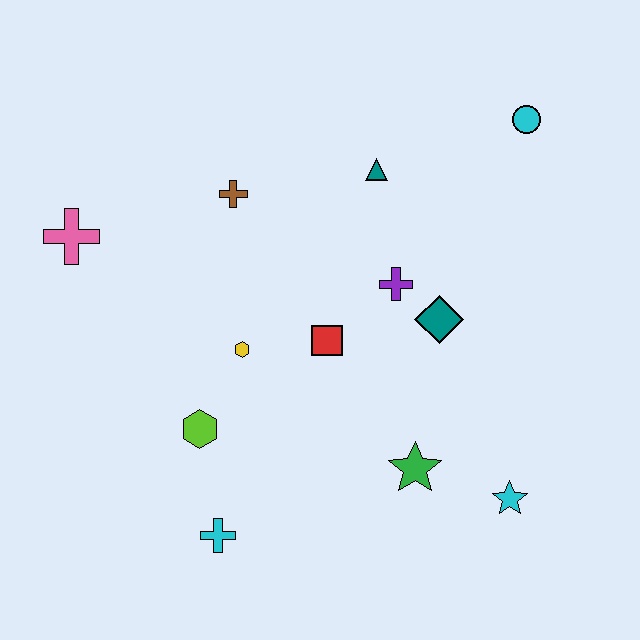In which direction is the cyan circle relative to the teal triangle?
The cyan circle is to the right of the teal triangle.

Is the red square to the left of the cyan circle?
Yes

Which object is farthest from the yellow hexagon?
The cyan circle is farthest from the yellow hexagon.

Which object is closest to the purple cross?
The teal diamond is closest to the purple cross.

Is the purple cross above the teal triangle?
No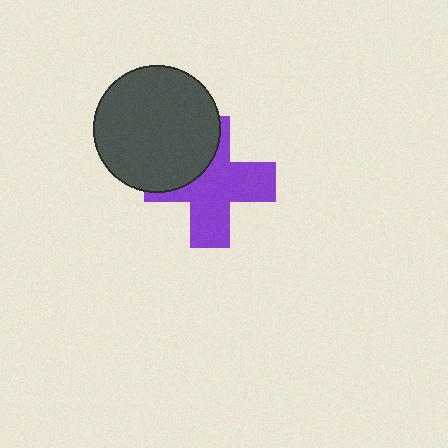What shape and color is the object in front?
The object in front is a dark gray circle.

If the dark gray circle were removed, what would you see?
You would see the complete purple cross.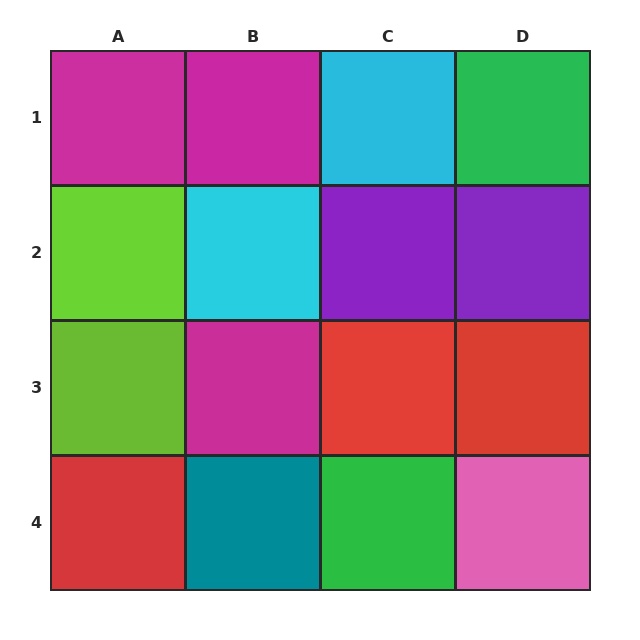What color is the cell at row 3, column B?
Magenta.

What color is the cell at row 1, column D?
Green.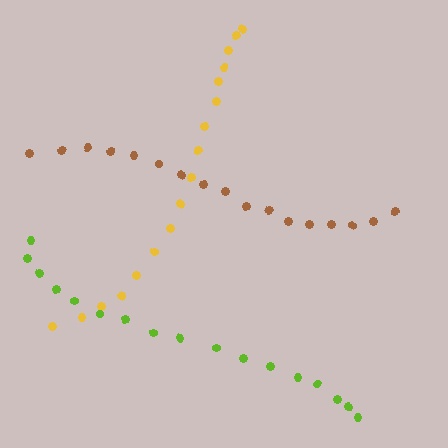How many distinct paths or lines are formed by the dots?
There are 3 distinct paths.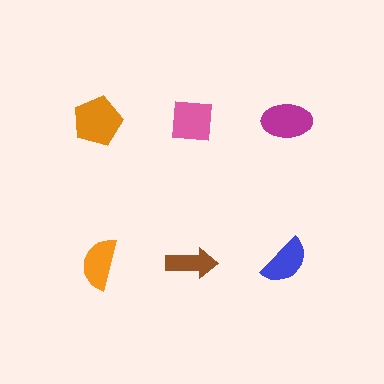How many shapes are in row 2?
3 shapes.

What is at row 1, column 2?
A pink square.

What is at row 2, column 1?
An orange semicircle.